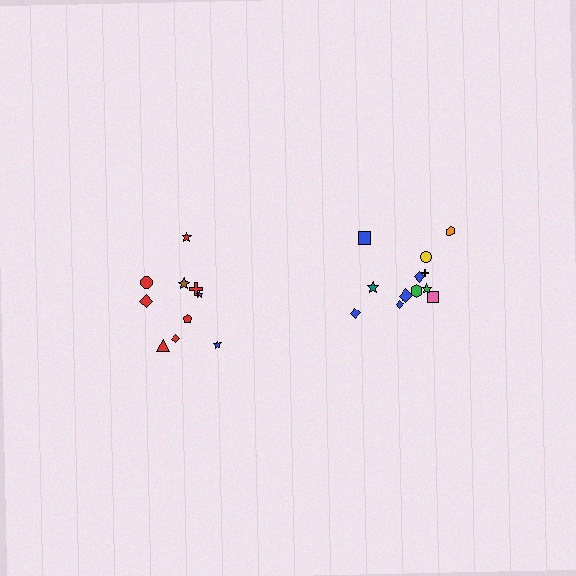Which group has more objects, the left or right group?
The right group.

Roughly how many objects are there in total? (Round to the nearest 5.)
Roughly 20 objects in total.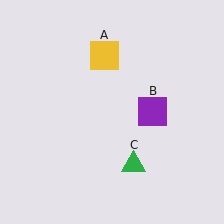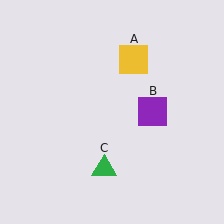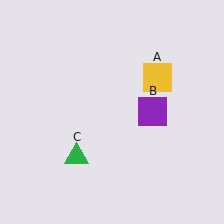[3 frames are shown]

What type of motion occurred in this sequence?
The yellow square (object A), green triangle (object C) rotated clockwise around the center of the scene.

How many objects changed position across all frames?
2 objects changed position: yellow square (object A), green triangle (object C).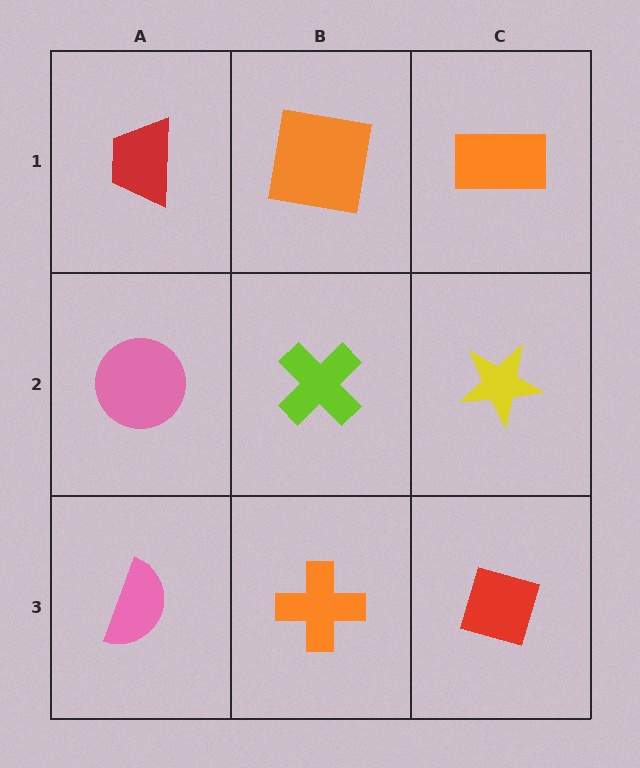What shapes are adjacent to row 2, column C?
An orange rectangle (row 1, column C), a red diamond (row 3, column C), a lime cross (row 2, column B).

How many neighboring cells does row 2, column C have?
3.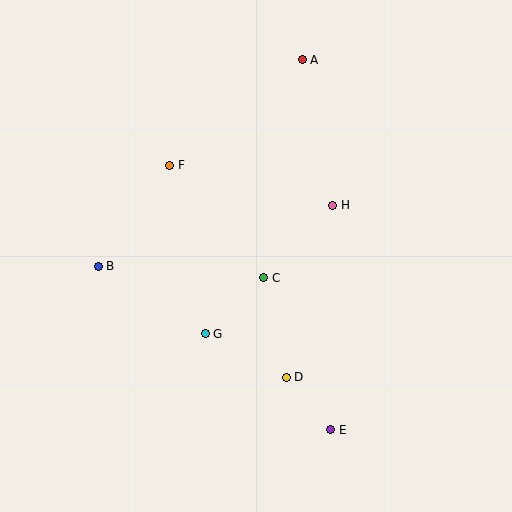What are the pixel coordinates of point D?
Point D is at (286, 377).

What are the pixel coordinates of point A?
Point A is at (302, 60).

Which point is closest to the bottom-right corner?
Point E is closest to the bottom-right corner.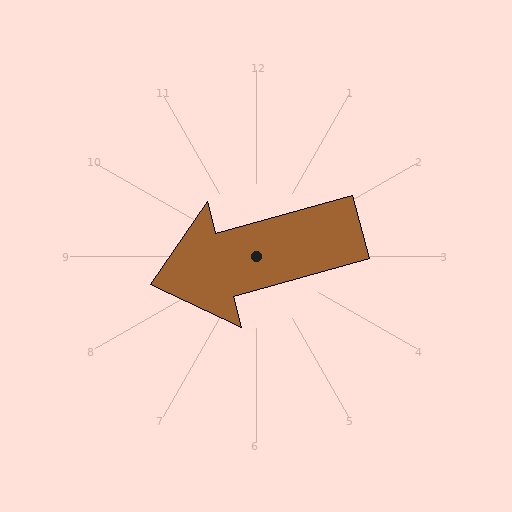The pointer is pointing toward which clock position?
Roughly 8 o'clock.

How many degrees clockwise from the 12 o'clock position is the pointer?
Approximately 255 degrees.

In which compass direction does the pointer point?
West.